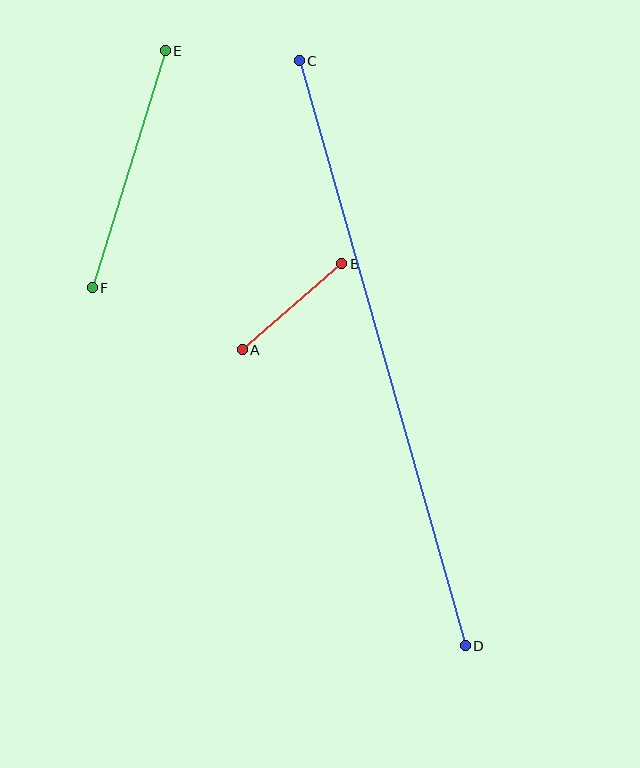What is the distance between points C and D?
The distance is approximately 608 pixels.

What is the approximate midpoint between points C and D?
The midpoint is at approximately (382, 353) pixels.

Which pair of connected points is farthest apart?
Points C and D are farthest apart.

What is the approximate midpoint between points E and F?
The midpoint is at approximately (129, 169) pixels.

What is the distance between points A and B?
The distance is approximately 132 pixels.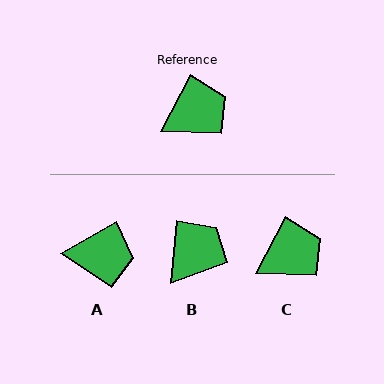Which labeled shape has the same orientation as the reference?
C.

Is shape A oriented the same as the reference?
No, it is off by about 32 degrees.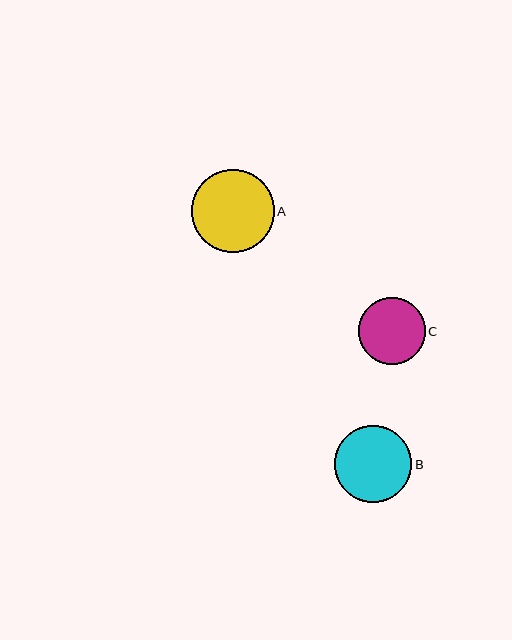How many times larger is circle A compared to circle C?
Circle A is approximately 1.2 times the size of circle C.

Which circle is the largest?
Circle A is the largest with a size of approximately 83 pixels.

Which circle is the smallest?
Circle C is the smallest with a size of approximately 67 pixels.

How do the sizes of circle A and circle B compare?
Circle A and circle B are approximately the same size.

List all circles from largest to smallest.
From largest to smallest: A, B, C.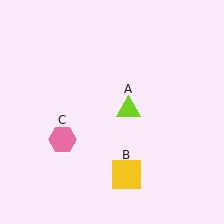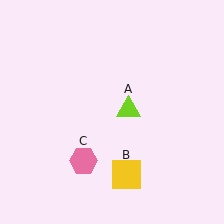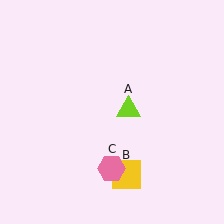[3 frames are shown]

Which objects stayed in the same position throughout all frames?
Lime triangle (object A) and yellow square (object B) remained stationary.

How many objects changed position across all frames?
1 object changed position: pink hexagon (object C).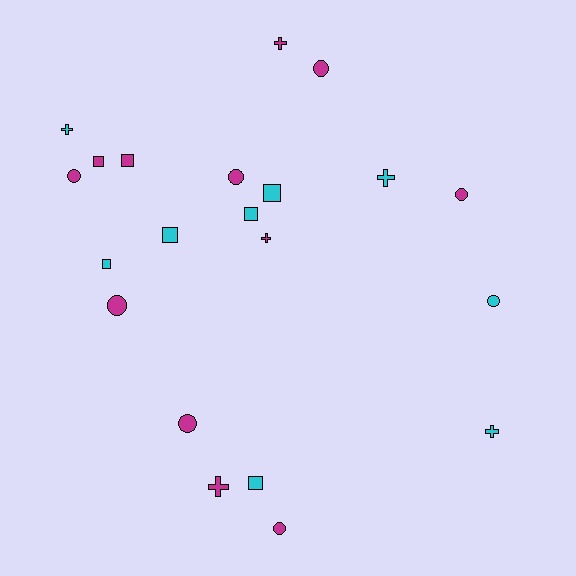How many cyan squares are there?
There are 5 cyan squares.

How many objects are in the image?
There are 21 objects.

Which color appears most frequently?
Magenta, with 12 objects.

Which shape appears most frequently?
Circle, with 8 objects.